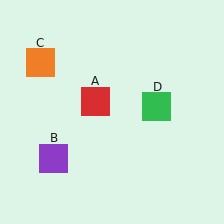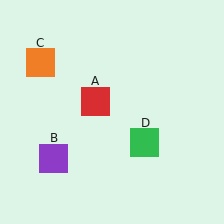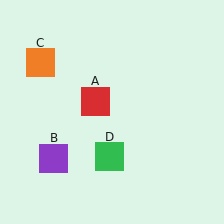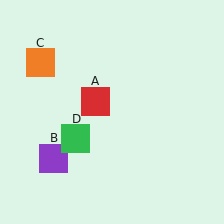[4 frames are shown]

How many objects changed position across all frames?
1 object changed position: green square (object D).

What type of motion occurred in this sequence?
The green square (object D) rotated clockwise around the center of the scene.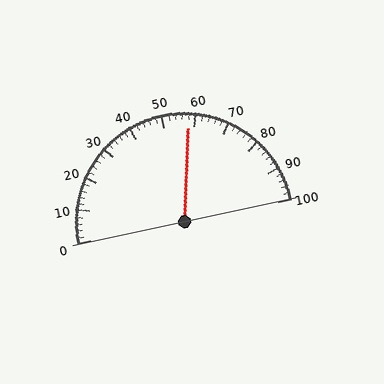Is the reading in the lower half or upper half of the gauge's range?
The reading is in the upper half of the range (0 to 100).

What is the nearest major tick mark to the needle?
The nearest major tick mark is 60.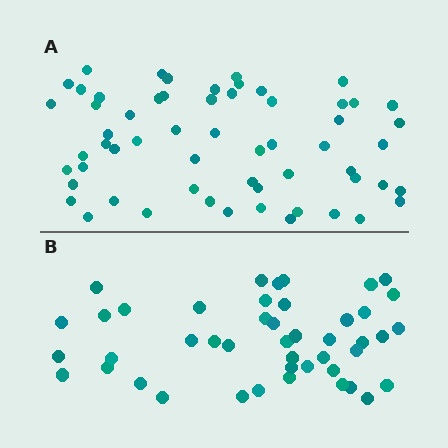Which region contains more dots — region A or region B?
Region A (the top region) has more dots.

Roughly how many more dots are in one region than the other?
Region A has approximately 15 more dots than region B.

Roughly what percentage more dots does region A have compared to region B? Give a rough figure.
About 30% more.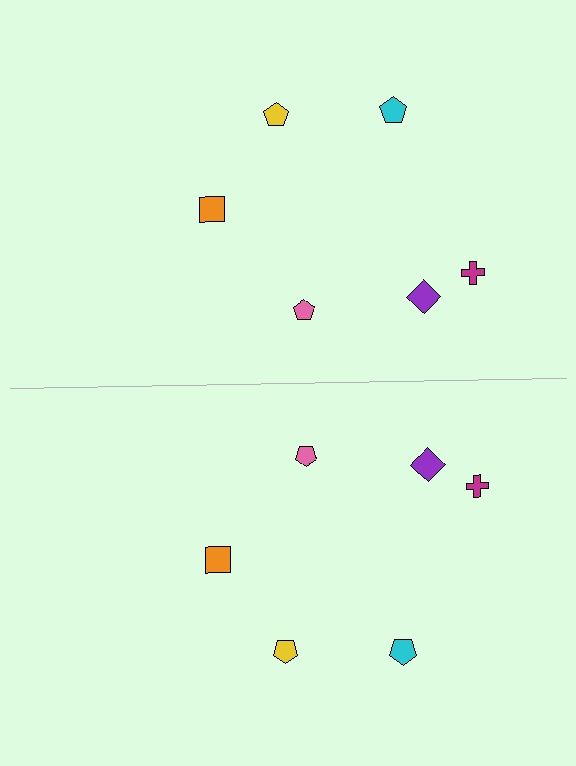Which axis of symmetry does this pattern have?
The pattern has a horizontal axis of symmetry running through the center of the image.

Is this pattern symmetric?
Yes, this pattern has bilateral (reflection) symmetry.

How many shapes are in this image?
There are 12 shapes in this image.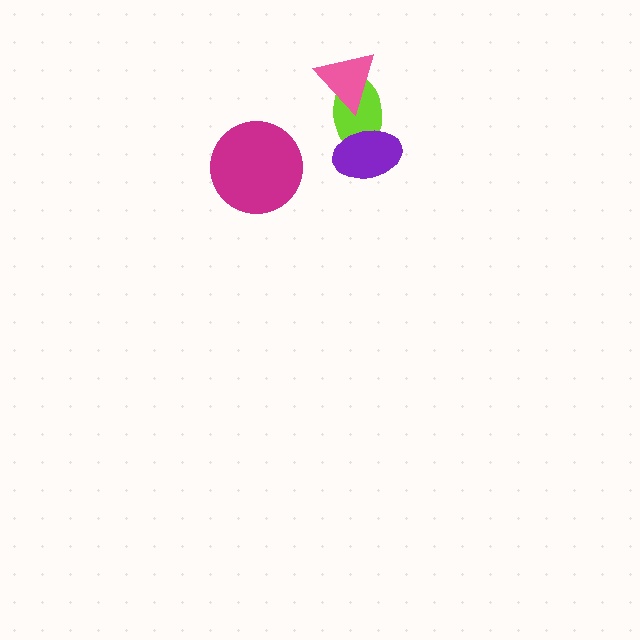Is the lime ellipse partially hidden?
Yes, it is partially covered by another shape.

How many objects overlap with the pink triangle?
1 object overlaps with the pink triangle.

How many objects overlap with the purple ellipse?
1 object overlaps with the purple ellipse.